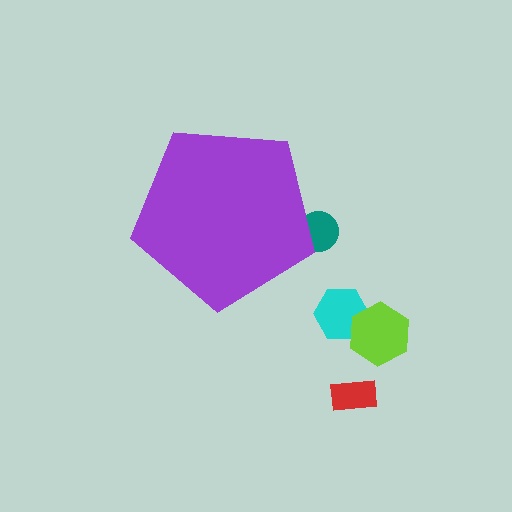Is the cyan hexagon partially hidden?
No, the cyan hexagon is fully visible.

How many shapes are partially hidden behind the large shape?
1 shape is partially hidden.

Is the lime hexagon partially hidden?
No, the lime hexagon is fully visible.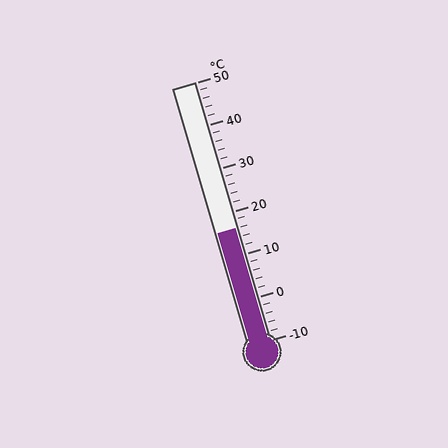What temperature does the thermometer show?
The thermometer shows approximately 16°C.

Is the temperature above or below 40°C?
The temperature is below 40°C.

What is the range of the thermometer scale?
The thermometer scale ranges from -10°C to 50°C.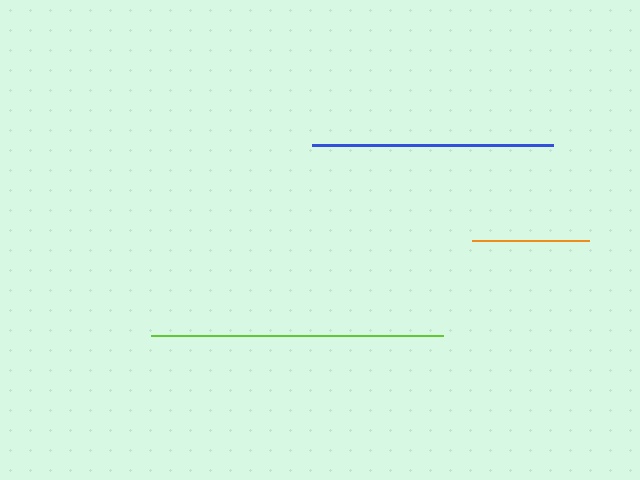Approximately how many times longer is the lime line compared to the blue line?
The lime line is approximately 1.2 times the length of the blue line.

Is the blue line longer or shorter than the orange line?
The blue line is longer than the orange line.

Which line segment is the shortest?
The orange line is the shortest at approximately 117 pixels.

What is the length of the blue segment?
The blue segment is approximately 241 pixels long.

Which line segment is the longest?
The lime line is the longest at approximately 292 pixels.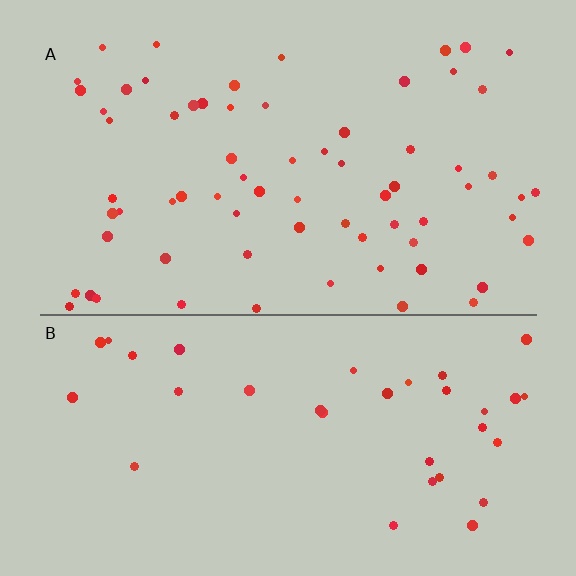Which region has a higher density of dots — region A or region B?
A (the top).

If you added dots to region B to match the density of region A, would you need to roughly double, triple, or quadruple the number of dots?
Approximately double.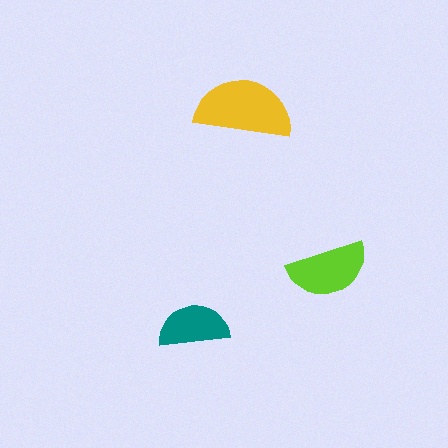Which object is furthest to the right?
The lime semicircle is rightmost.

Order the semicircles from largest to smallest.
the yellow one, the lime one, the teal one.